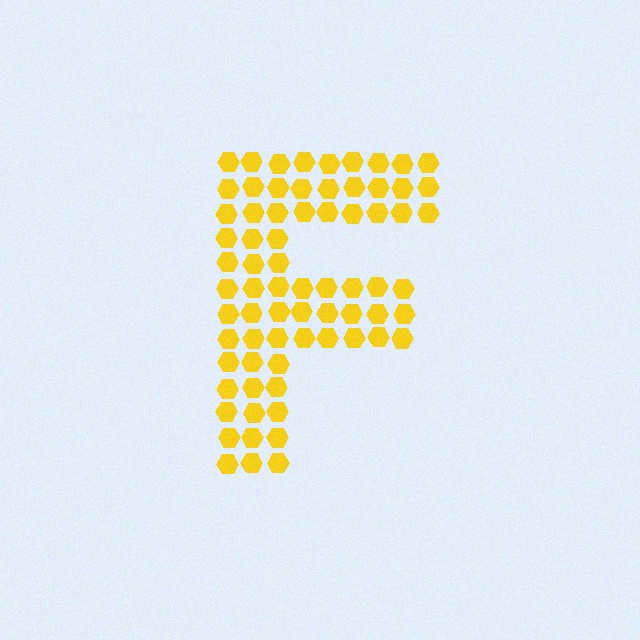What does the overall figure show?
The overall figure shows the letter F.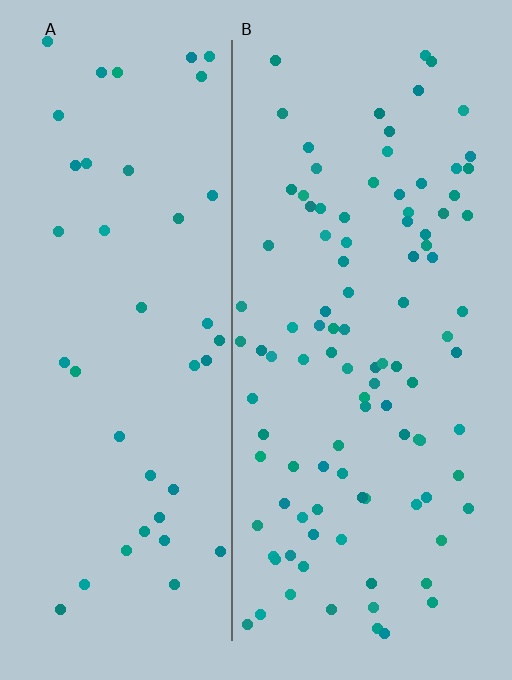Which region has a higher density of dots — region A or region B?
B (the right).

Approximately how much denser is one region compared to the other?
Approximately 2.4× — region B over region A.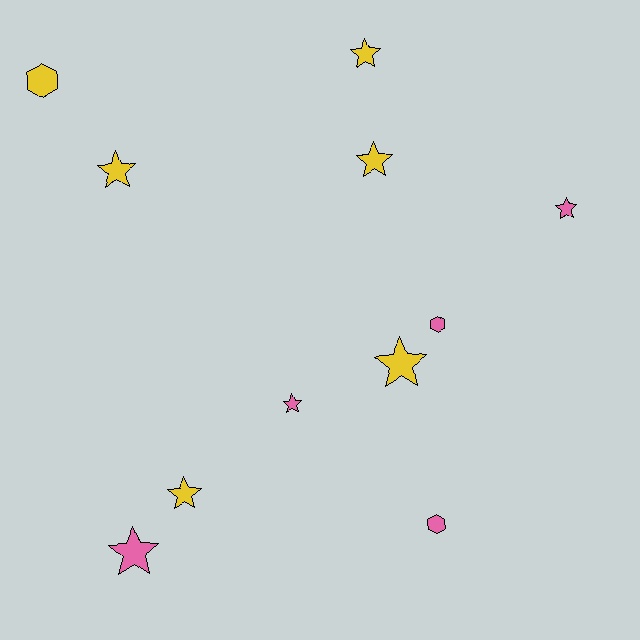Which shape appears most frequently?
Star, with 8 objects.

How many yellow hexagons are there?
There is 1 yellow hexagon.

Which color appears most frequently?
Yellow, with 6 objects.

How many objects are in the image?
There are 11 objects.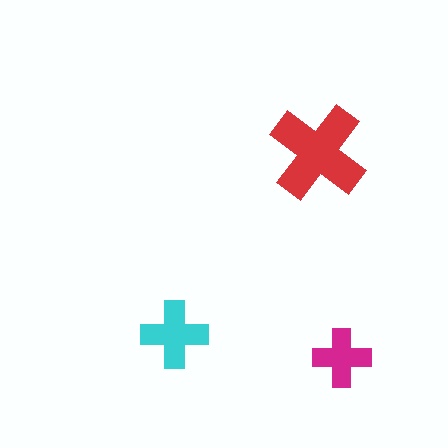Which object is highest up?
The red cross is topmost.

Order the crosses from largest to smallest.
the red one, the cyan one, the magenta one.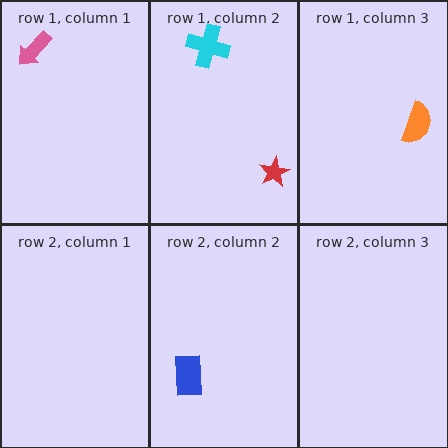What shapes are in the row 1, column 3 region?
The orange semicircle.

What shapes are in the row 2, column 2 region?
The blue rectangle.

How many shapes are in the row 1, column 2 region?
2.